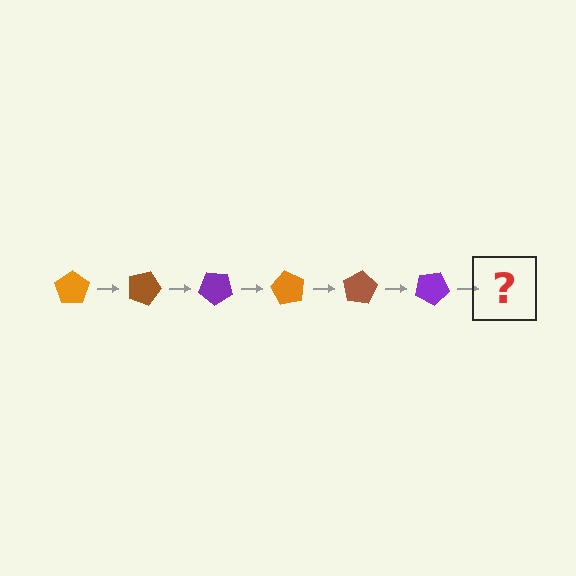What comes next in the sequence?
The next element should be an orange pentagon, rotated 120 degrees from the start.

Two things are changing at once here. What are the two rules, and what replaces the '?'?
The two rules are that it rotates 20 degrees each step and the color cycles through orange, brown, and purple. The '?' should be an orange pentagon, rotated 120 degrees from the start.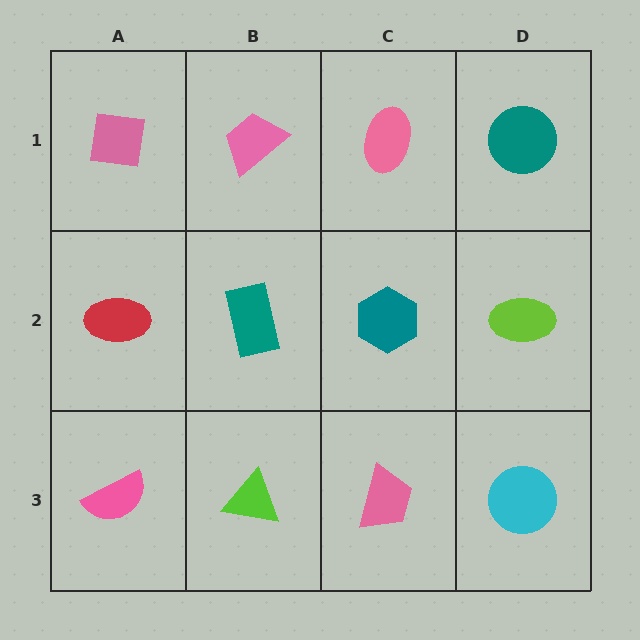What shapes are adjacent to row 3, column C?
A teal hexagon (row 2, column C), a lime triangle (row 3, column B), a cyan circle (row 3, column D).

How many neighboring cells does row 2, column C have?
4.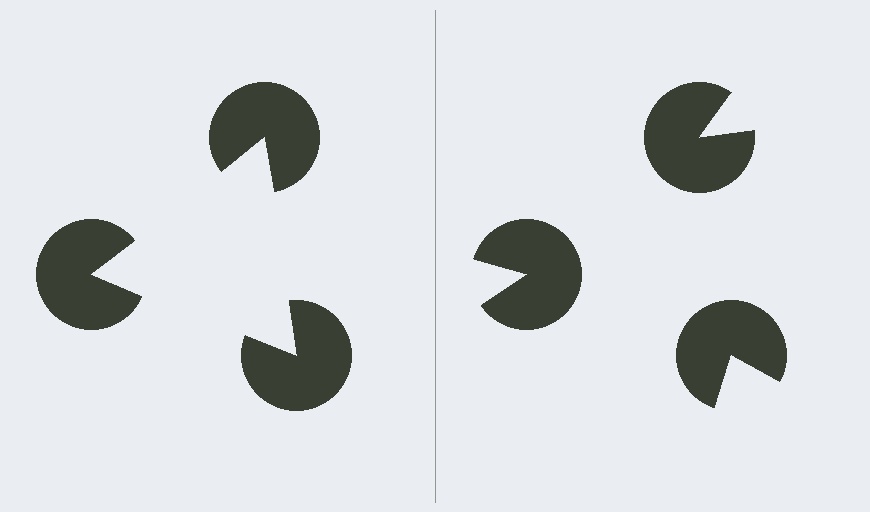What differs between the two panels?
The pac-man discs are positioned identically on both sides; only the wedge orientations differ. On the left they align to a triangle; on the right they are misaligned.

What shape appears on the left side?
An illusory triangle.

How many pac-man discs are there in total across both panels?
6 — 3 on each side.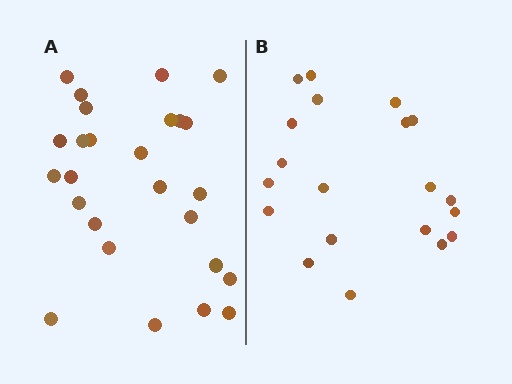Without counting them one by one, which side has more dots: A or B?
Region A (the left region) has more dots.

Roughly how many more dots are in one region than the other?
Region A has about 6 more dots than region B.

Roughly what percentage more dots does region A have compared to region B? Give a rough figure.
About 30% more.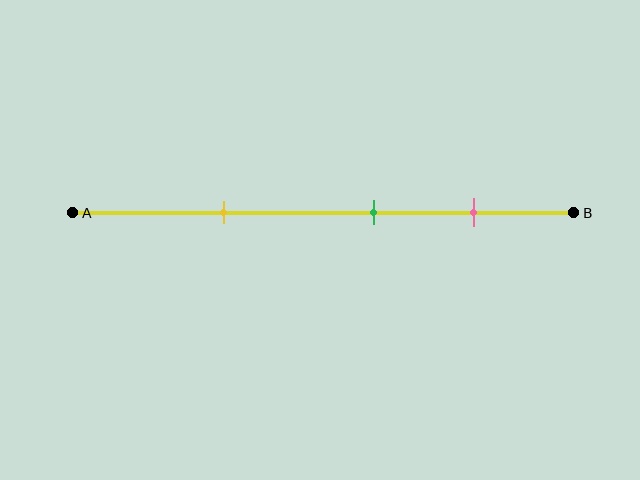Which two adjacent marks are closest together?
The green and pink marks are the closest adjacent pair.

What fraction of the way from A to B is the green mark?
The green mark is approximately 60% (0.6) of the way from A to B.